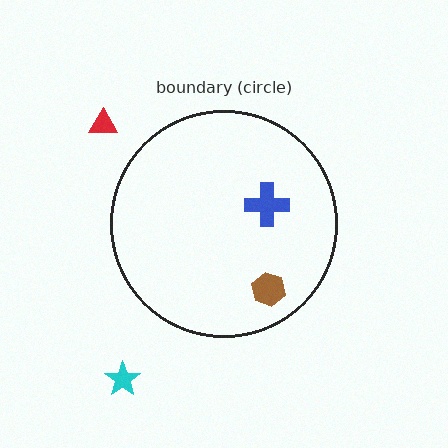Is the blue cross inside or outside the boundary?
Inside.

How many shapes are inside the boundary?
2 inside, 2 outside.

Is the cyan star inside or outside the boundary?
Outside.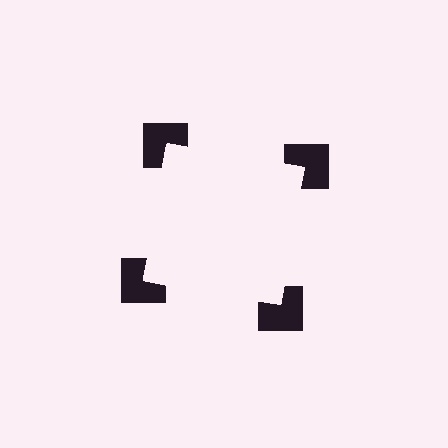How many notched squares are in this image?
There are 4 — one at each vertex of the illusory square.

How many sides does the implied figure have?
4 sides.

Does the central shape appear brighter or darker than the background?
It typically appears slightly brighter than the background, even though no actual brightness change is drawn.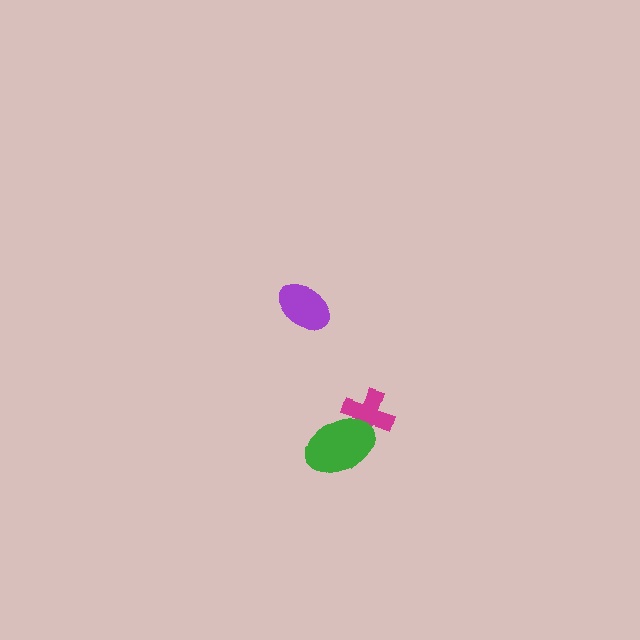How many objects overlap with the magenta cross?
1 object overlaps with the magenta cross.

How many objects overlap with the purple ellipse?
0 objects overlap with the purple ellipse.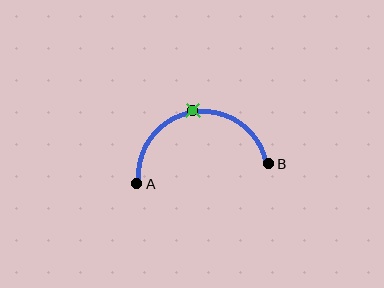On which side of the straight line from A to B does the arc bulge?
The arc bulges above the straight line connecting A and B.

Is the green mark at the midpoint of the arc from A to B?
Yes. The green mark lies on the arc at equal arc-length from both A and B — it is the arc midpoint.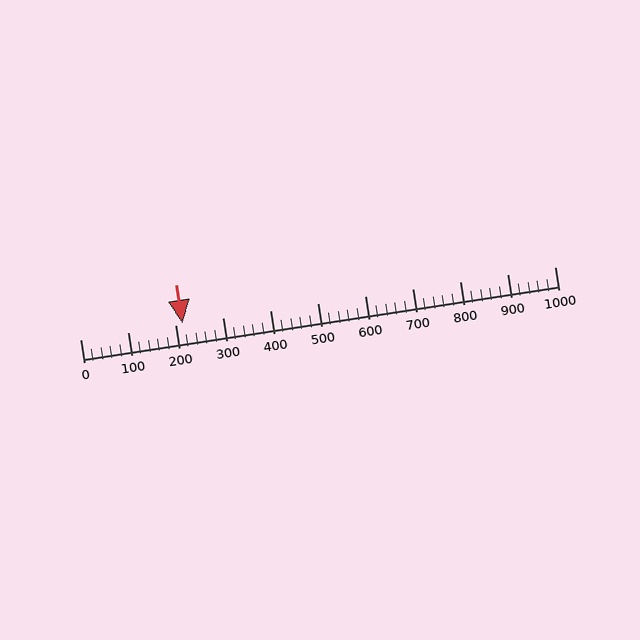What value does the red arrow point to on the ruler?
The red arrow points to approximately 215.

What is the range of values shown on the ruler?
The ruler shows values from 0 to 1000.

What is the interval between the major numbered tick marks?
The major tick marks are spaced 100 units apart.